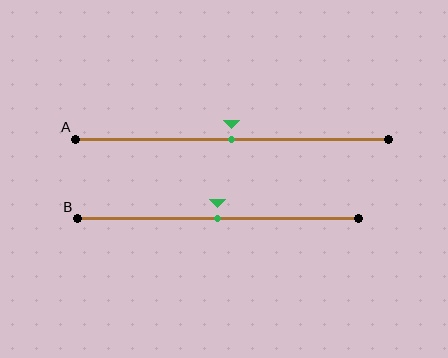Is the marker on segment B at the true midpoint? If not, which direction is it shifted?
Yes, the marker on segment B is at the true midpoint.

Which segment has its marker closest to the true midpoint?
Segment A has its marker closest to the true midpoint.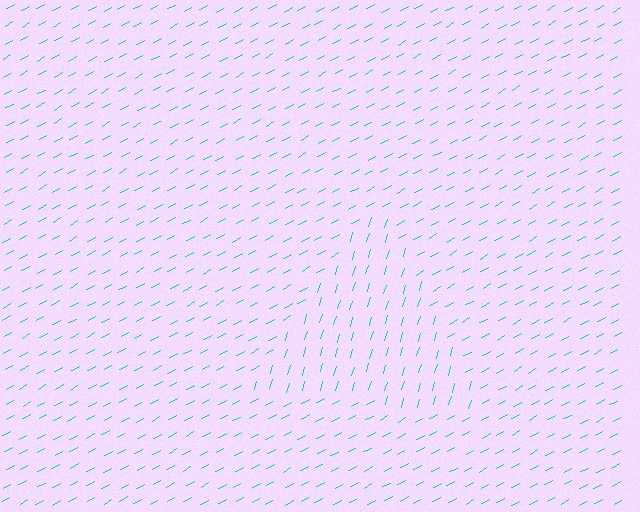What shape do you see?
I see a triangle.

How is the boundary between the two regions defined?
The boundary is defined purely by a change in line orientation (approximately 45 degrees difference). All lines are the same color and thickness.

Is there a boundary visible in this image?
Yes, there is a texture boundary formed by a change in line orientation.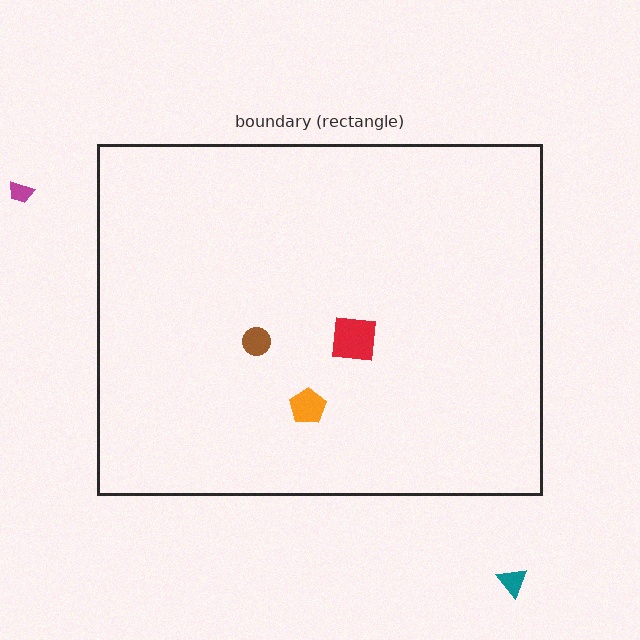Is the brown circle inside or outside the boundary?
Inside.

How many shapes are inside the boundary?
3 inside, 2 outside.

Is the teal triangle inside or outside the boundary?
Outside.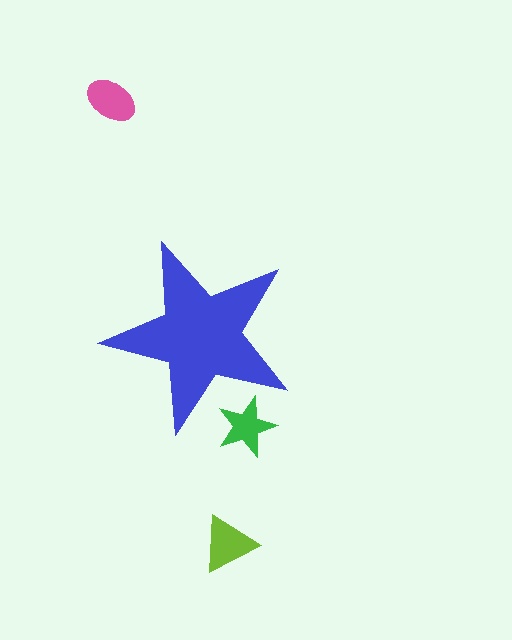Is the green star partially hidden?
Yes, the green star is partially hidden behind the blue star.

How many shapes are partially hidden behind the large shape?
1 shape is partially hidden.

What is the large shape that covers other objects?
A blue star.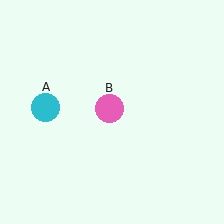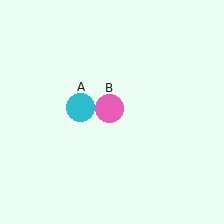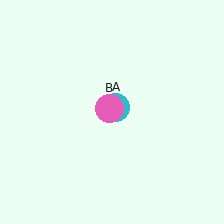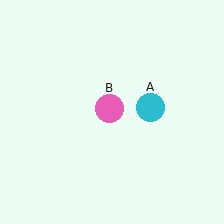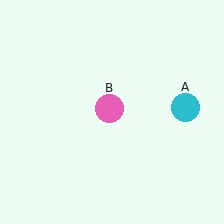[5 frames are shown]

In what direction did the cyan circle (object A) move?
The cyan circle (object A) moved right.